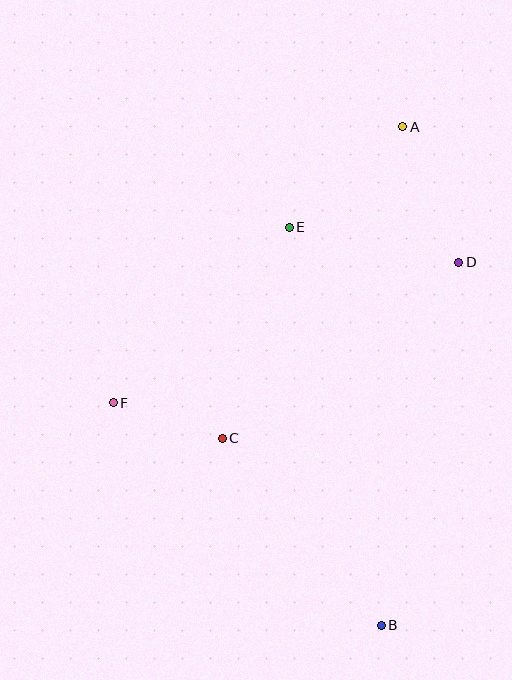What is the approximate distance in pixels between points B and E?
The distance between B and E is approximately 409 pixels.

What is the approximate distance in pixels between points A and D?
The distance between A and D is approximately 146 pixels.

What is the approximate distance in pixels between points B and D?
The distance between B and D is approximately 371 pixels.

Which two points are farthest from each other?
Points A and B are farthest from each other.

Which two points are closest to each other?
Points C and F are closest to each other.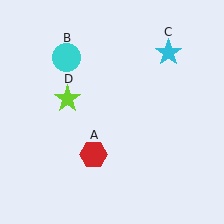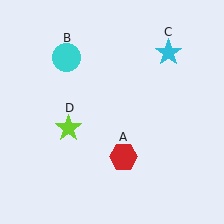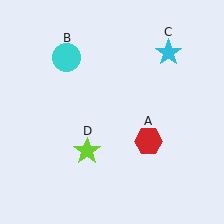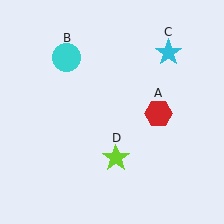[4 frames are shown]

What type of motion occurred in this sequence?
The red hexagon (object A), lime star (object D) rotated counterclockwise around the center of the scene.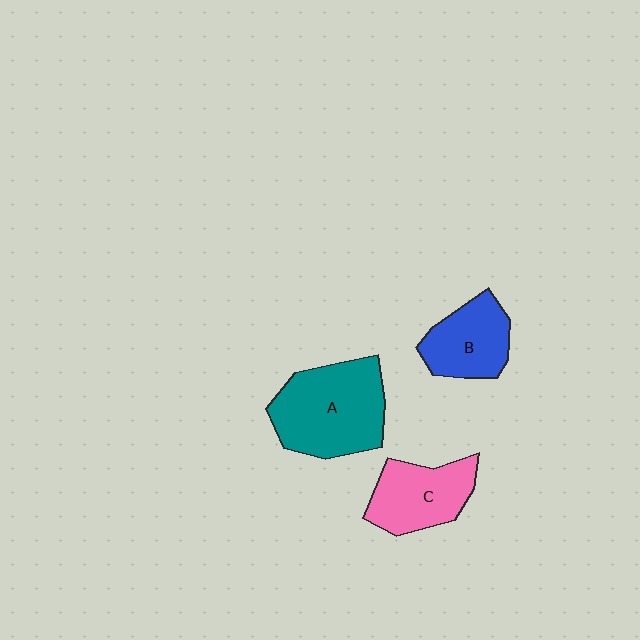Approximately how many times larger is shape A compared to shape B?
Approximately 1.6 times.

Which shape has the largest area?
Shape A (teal).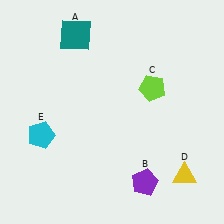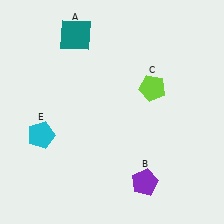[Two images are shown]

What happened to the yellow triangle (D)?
The yellow triangle (D) was removed in Image 2. It was in the bottom-right area of Image 1.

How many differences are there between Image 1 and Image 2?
There is 1 difference between the two images.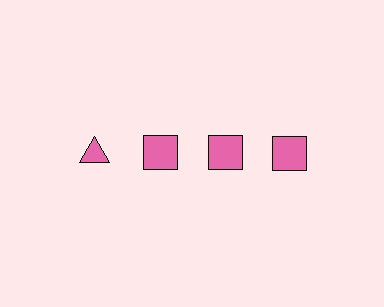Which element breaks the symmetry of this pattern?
The pink triangle in the top row, leftmost column breaks the symmetry. All other shapes are pink squares.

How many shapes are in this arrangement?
There are 4 shapes arranged in a grid pattern.